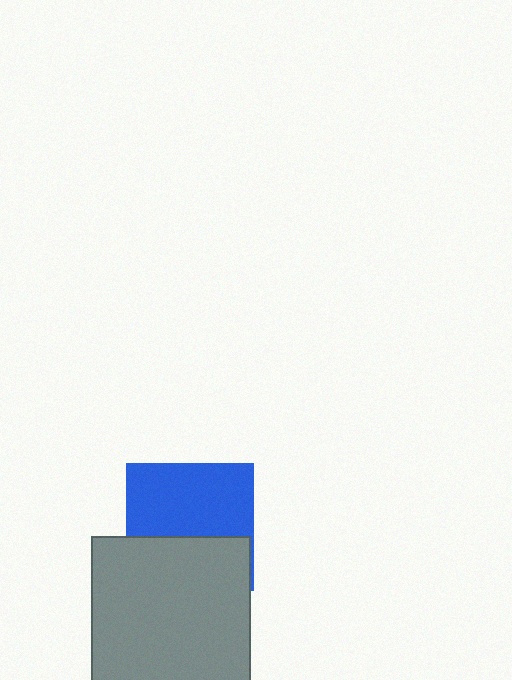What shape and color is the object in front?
The object in front is a gray square.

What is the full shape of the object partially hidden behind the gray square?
The partially hidden object is a blue square.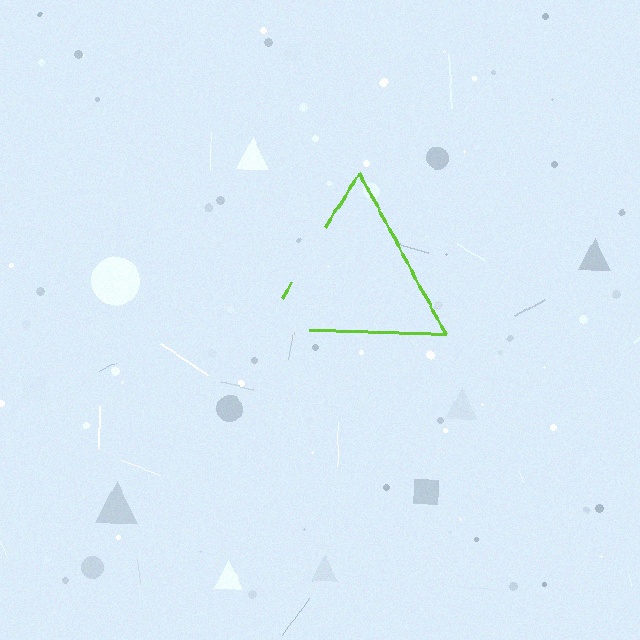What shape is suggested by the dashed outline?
The dashed outline suggests a triangle.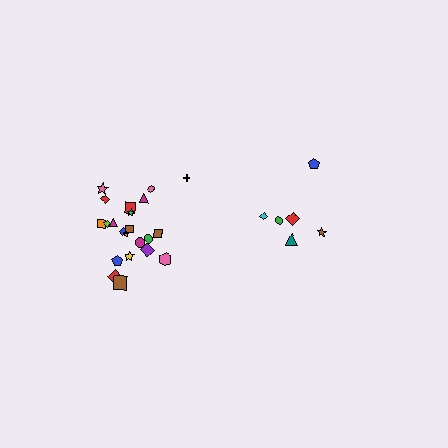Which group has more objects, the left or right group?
The left group.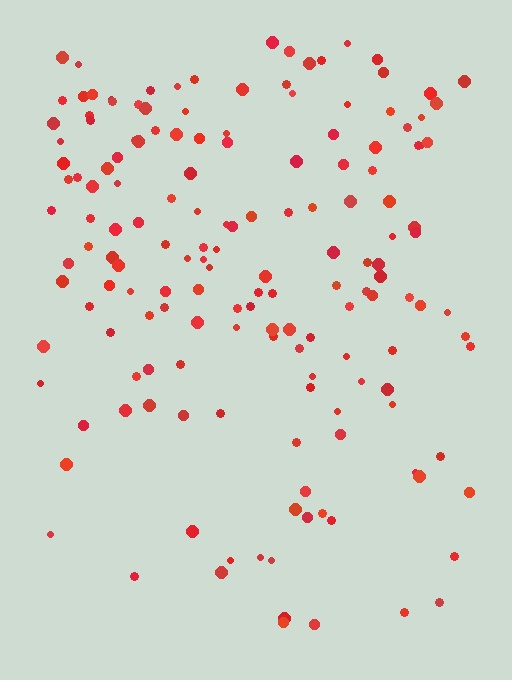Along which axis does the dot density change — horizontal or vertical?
Vertical.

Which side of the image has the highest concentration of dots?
The top.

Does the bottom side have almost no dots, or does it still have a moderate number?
Still a moderate number, just noticeably fewer than the top.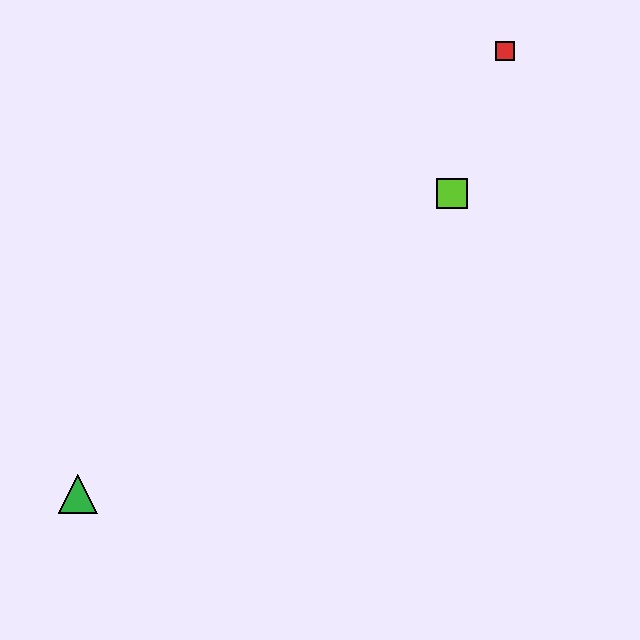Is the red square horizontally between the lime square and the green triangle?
No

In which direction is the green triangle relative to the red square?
The green triangle is below the red square.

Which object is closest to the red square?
The lime square is closest to the red square.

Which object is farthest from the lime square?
The green triangle is farthest from the lime square.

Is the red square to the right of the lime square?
Yes